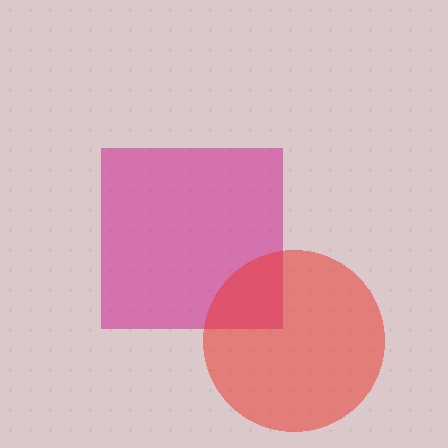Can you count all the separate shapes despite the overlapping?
Yes, there are 2 separate shapes.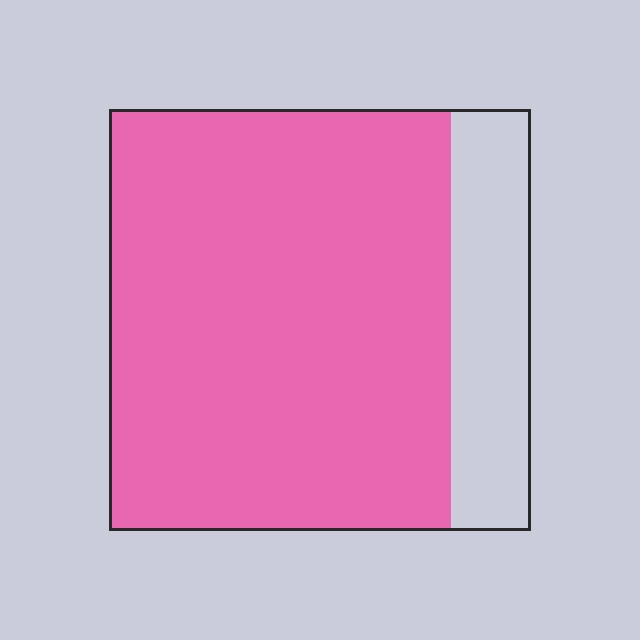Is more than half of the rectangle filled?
Yes.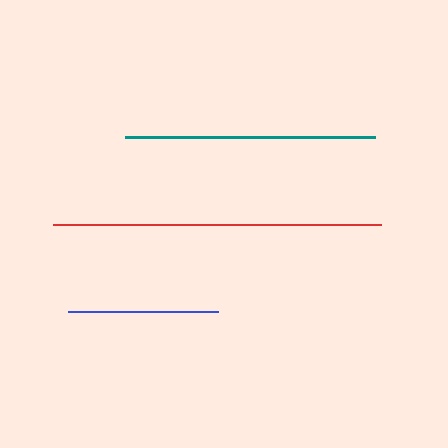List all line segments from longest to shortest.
From longest to shortest: red, teal, blue.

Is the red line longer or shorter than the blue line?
The red line is longer than the blue line.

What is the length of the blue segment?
The blue segment is approximately 150 pixels long.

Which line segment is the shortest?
The blue line is the shortest at approximately 150 pixels.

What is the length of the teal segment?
The teal segment is approximately 250 pixels long.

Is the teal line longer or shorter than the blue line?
The teal line is longer than the blue line.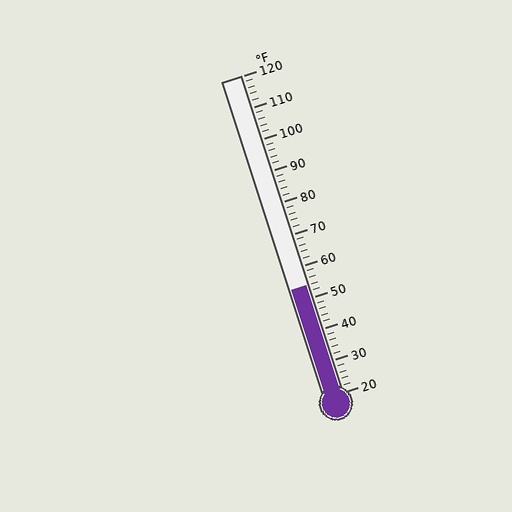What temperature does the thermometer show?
The thermometer shows approximately 54°F.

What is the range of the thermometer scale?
The thermometer scale ranges from 20°F to 120°F.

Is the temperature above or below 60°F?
The temperature is below 60°F.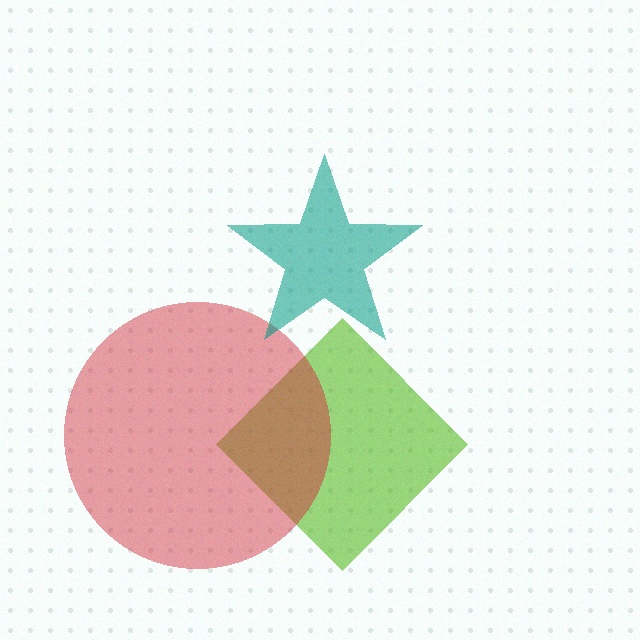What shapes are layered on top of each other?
The layered shapes are: a lime diamond, a red circle, a teal star.